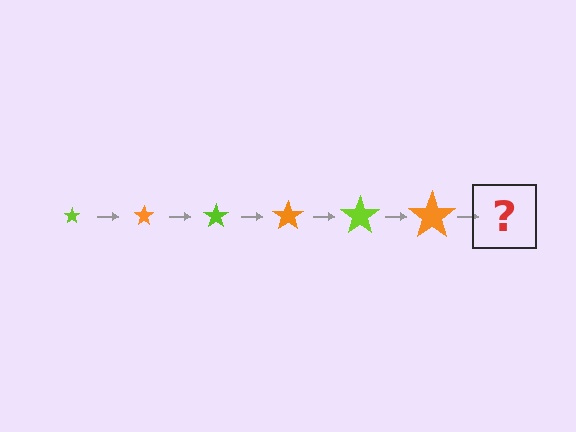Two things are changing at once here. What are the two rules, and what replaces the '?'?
The two rules are that the star grows larger each step and the color cycles through lime and orange. The '?' should be a lime star, larger than the previous one.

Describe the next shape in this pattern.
It should be a lime star, larger than the previous one.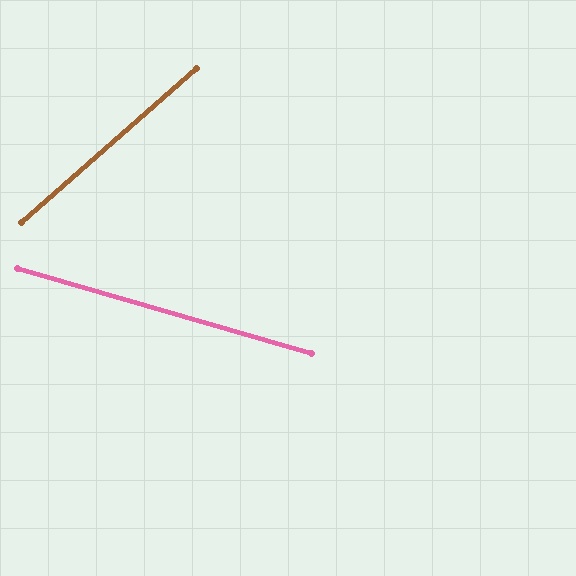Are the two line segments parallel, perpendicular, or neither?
Neither parallel nor perpendicular — they differ by about 57°.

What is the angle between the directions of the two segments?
Approximately 57 degrees.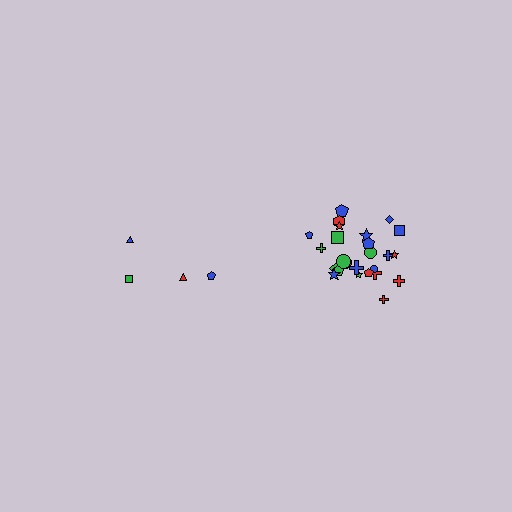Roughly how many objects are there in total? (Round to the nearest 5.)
Roughly 30 objects in total.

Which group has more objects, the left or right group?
The right group.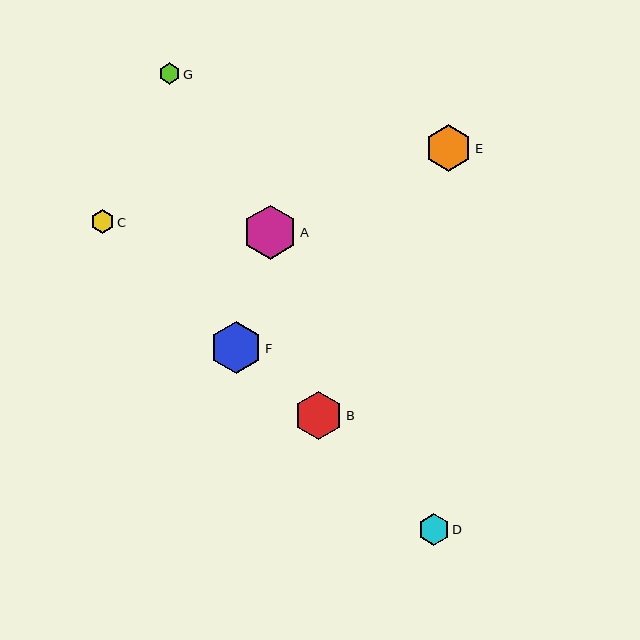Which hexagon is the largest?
Hexagon A is the largest with a size of approximately 54 pixels.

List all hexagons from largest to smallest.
From largest to smallest: A, F, B, E, D, C, G.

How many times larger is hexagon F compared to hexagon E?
Hexagon F is approximately 1.1 times the size of hexagon E.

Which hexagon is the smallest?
Hexagon G is the smallest with a size of approximately 22 pixels.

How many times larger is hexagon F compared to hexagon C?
Hexagon F is approximately 2.2 times the size of hexagon C.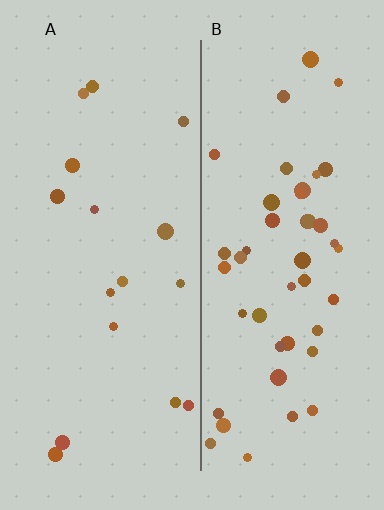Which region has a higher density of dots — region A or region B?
B (the right).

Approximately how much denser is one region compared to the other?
Approximately 2.8× — region B over region A.